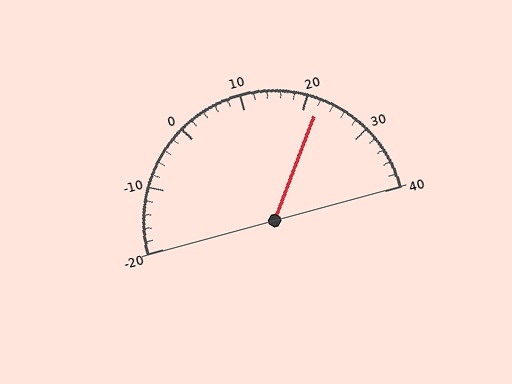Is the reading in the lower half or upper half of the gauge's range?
The reading is in the upper half of the range (-20 to 40).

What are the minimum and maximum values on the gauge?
The gauge ranges from -20 to 40.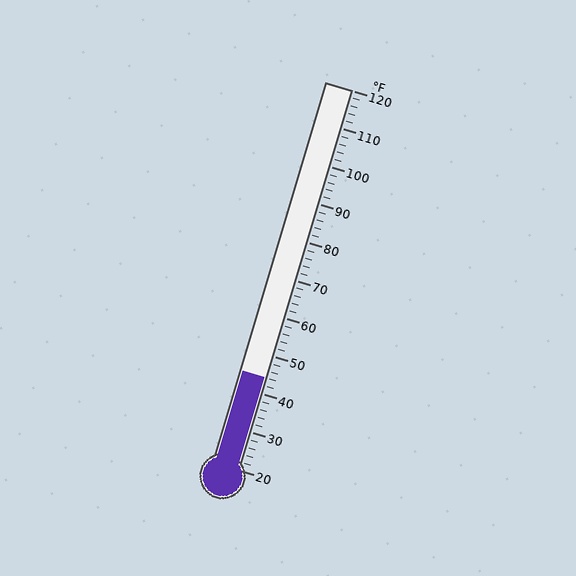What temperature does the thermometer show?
The thermometer shows approximately 44°F.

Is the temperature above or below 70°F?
The temperature is below 70°F.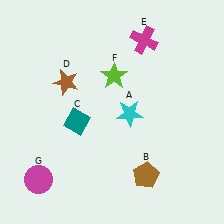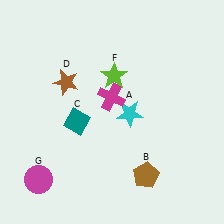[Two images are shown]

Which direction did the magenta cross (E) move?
The magenta cross (E) moved down.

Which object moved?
The magenta cross (E) moved down.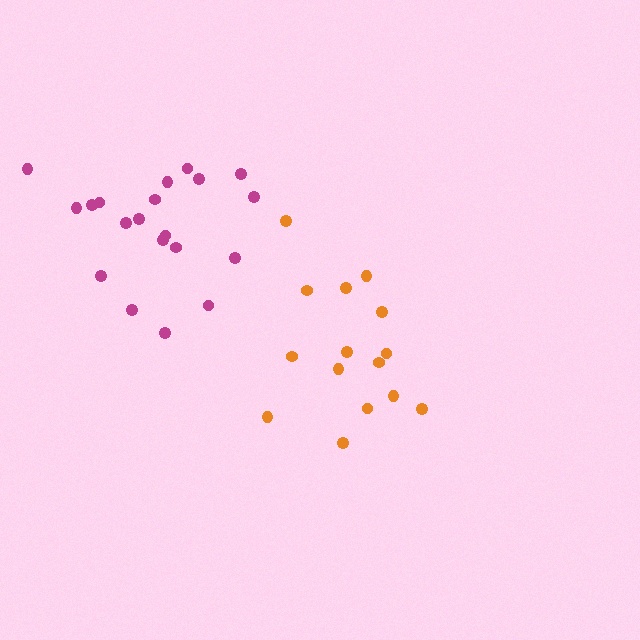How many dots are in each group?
Group 1: 15 dots, Group 2: 20 dots (35 total).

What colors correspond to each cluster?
The clusters are colored: orange, magenta.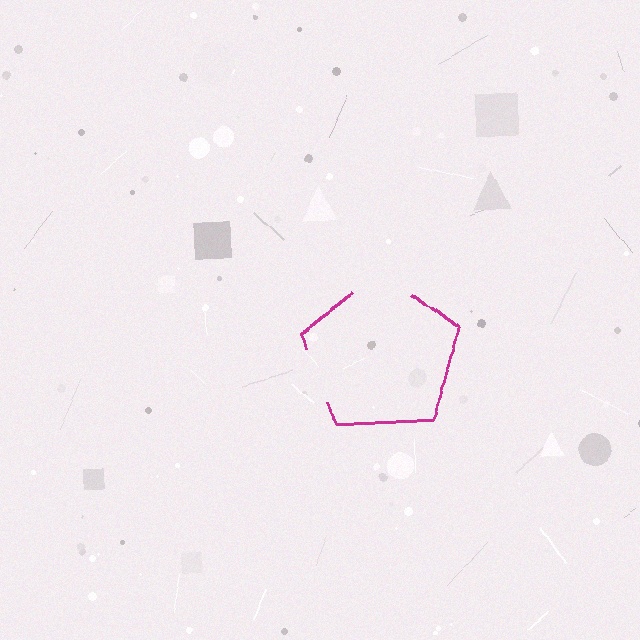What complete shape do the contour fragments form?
The contour fragments form a pentagon.